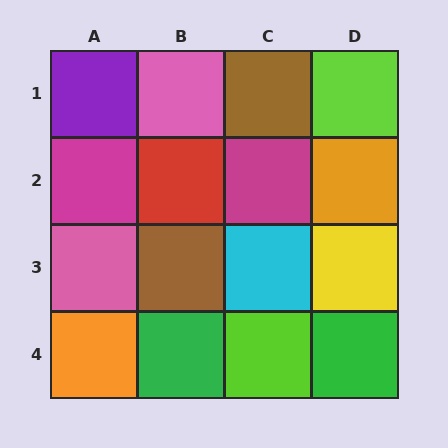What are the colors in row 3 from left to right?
Pink, brown, cyan, yellow.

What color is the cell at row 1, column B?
Pink.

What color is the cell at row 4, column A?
Orange.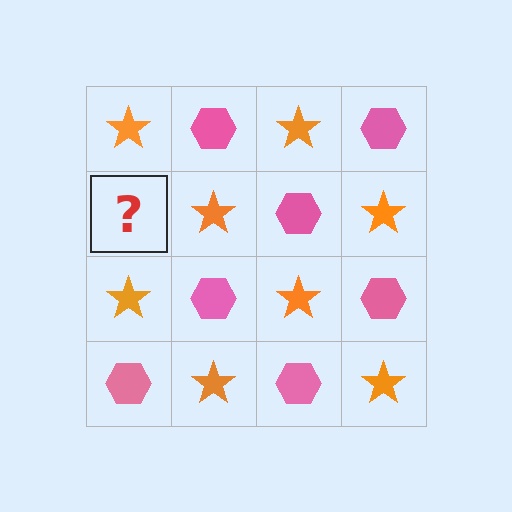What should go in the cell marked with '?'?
The missing cell should contain a pink hexagon.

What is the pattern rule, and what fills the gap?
The rule is that it alternates orange star and pink hexagon in a checkerboard pattern. The gap should be filled with a pink hexagon.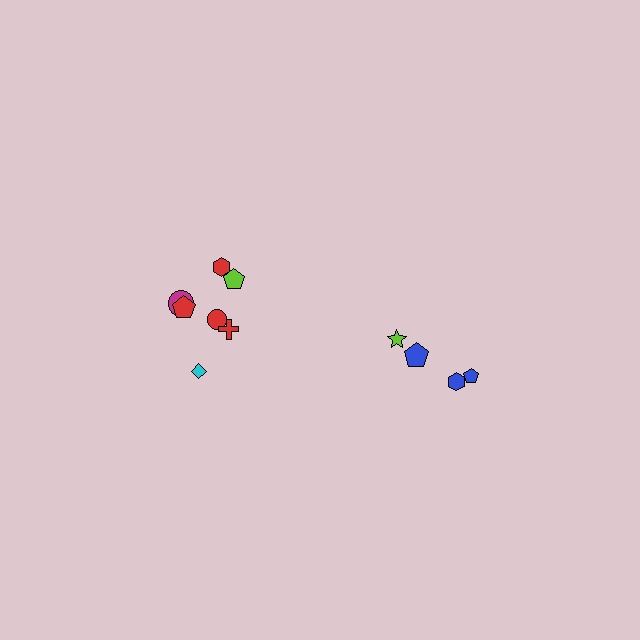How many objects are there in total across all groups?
There are 11 objects.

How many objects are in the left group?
There are 7 objects.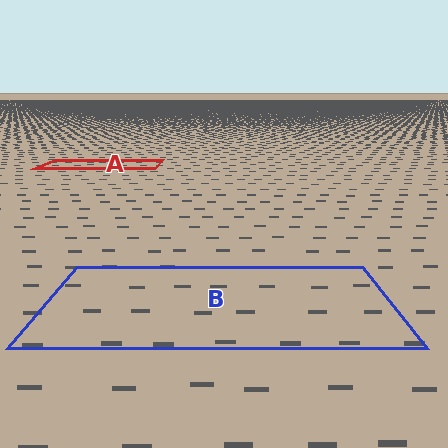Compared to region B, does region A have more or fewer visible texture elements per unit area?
Region A has more texture elements per unit area — they are packed more densely because it is farther away.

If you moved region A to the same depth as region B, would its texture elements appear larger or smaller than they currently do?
They would appear larger. At a closer depth, the same texture elements are projected at a bigger on-screen size.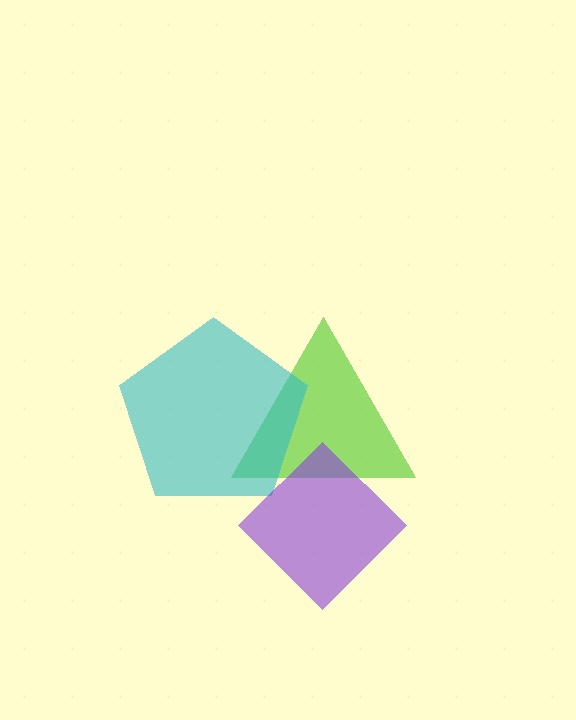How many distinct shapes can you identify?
There are 3 distinct shapes: a lime triangle, a cyan pentagon, a purple diamond.